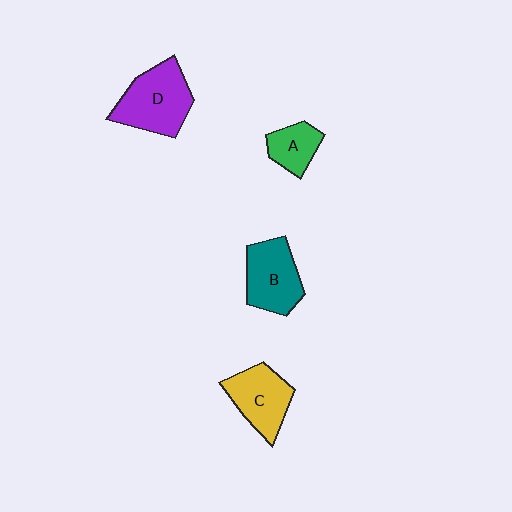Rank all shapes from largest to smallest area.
From largest to smallest: D (purple), B (teal), C (yellow), A (green).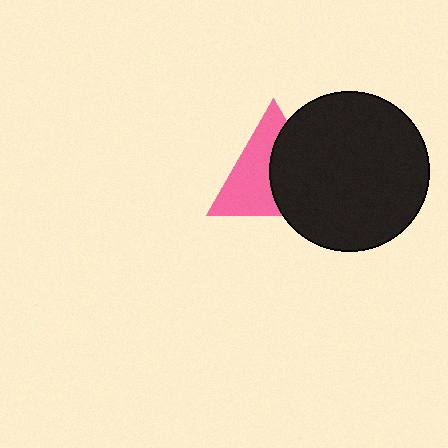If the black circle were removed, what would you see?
You would see the complete pink triangle.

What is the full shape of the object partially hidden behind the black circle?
The partially hidden object is a pink triangle.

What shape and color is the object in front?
The object in front is a black circle.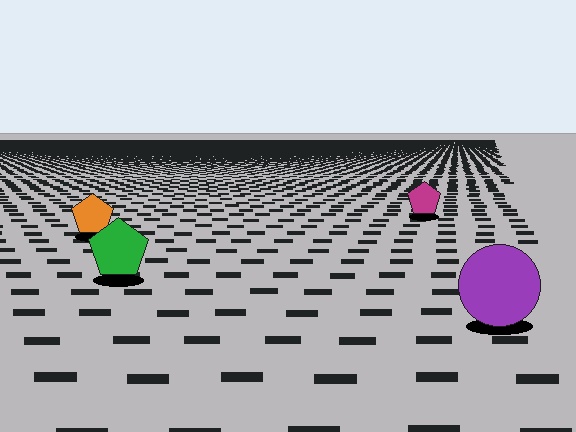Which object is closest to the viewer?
The purple circle is closest. The texture marks near it are larger and more spread out.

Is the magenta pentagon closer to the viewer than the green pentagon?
No. The green pentagon is closer — you can tell from the texture gradient: the ground texture is coarser near it.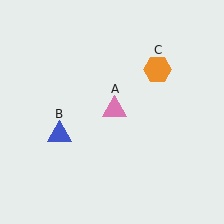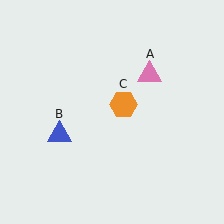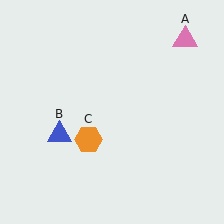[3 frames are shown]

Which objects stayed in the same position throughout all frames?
Blue triangle (object B) remained stationary.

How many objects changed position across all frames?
2 objects changed position: pink triangle (object A), orange hexagon (object C).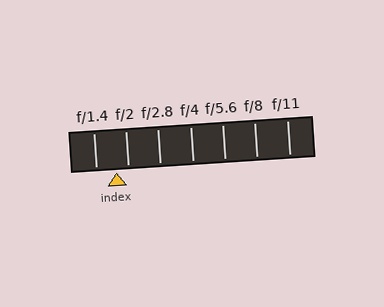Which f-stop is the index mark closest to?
The index mark is closest to f/2.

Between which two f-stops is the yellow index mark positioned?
The index mark is between f/1.4 and f/2.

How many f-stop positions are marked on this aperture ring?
There are 7 f-stop positions marked.